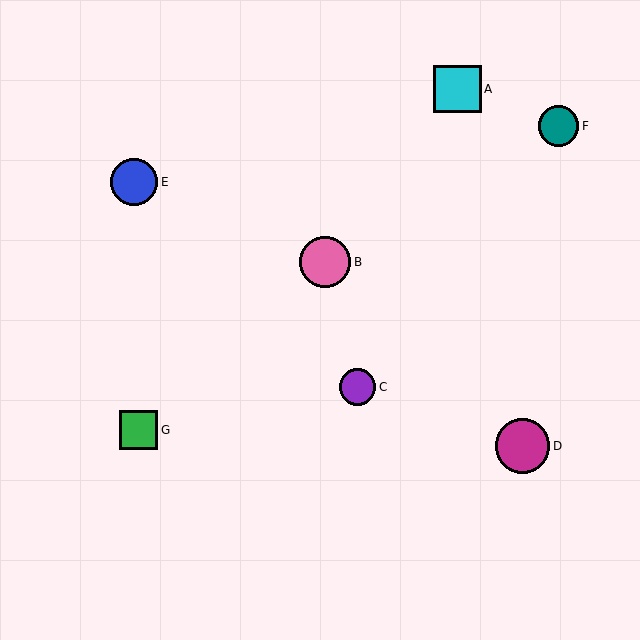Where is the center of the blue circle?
The center of the blue circle is at (134, 182).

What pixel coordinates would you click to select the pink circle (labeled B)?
Click at (325, 262) to select the pink circle B.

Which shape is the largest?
The magenta circle (labeled D) is the largest.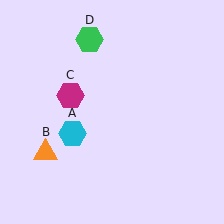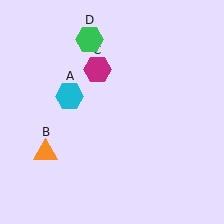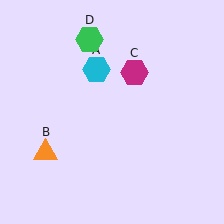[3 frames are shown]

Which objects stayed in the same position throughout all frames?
Orange triangle (object B) and green hexagon (object D) remained stationary.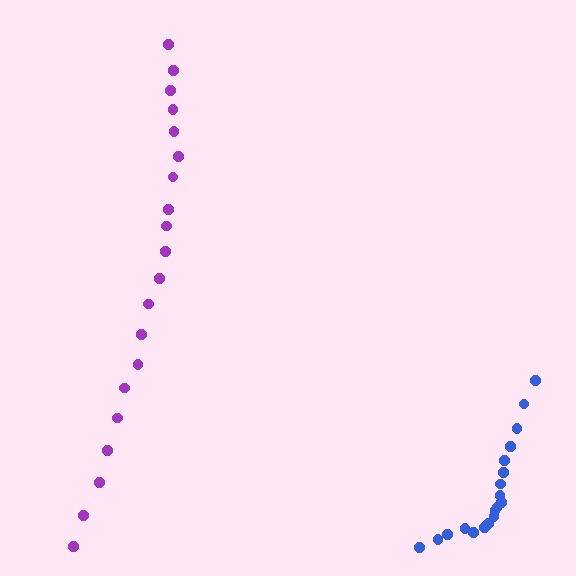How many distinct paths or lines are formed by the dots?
There are 2 distinct paths.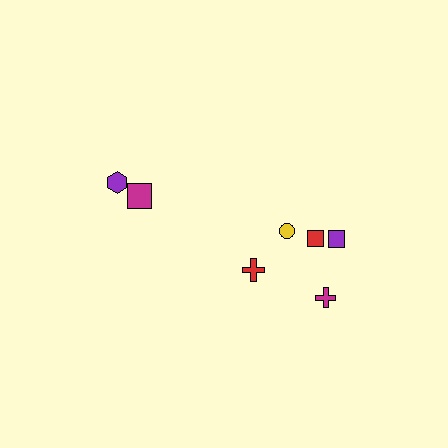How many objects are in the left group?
There are 3 objects.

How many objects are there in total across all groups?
There are 8 objects.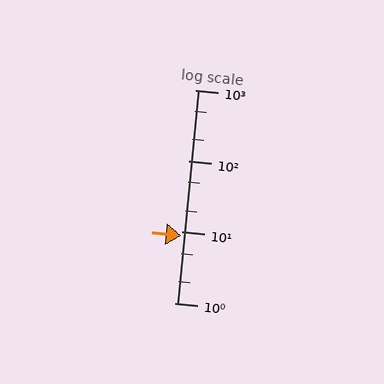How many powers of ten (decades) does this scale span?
The scale spans 3 decades, from 1 to 1000.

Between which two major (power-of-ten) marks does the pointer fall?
The pointer is between 1 and 10.